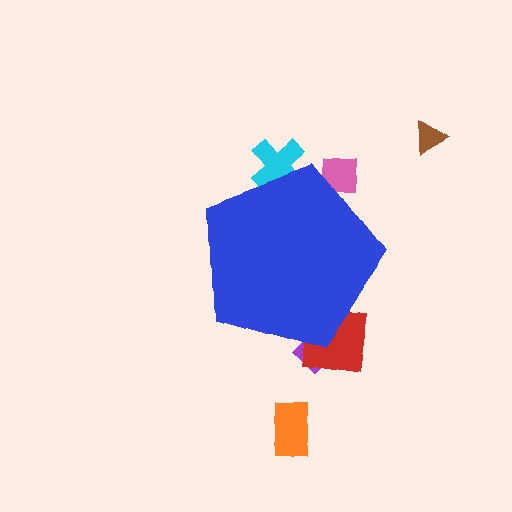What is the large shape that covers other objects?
A blue pentagon.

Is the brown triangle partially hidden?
No, the brown triangle is fully visible.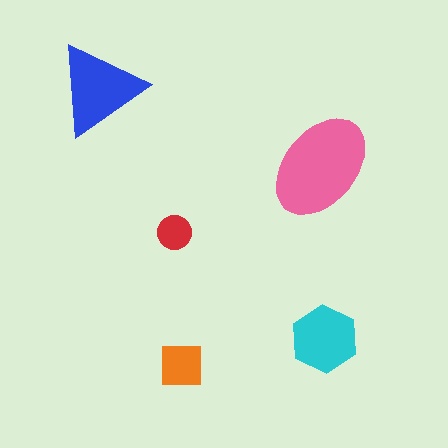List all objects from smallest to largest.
The red circle, the orange square, the cyan hexagon, the blue triangle, the pink ellipse.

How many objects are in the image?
There are 5 objects in the image.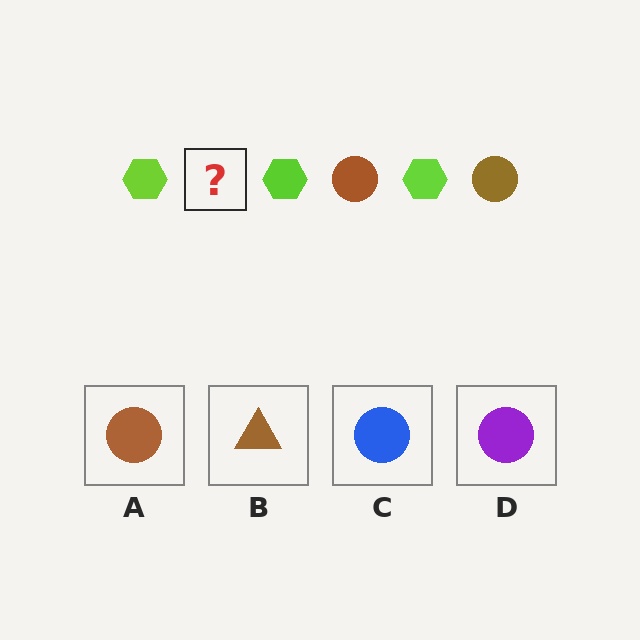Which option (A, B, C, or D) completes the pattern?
A.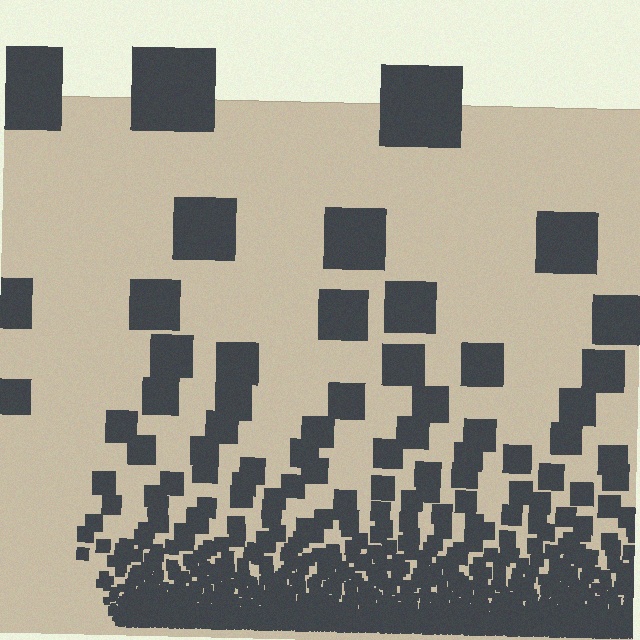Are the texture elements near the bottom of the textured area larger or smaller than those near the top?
Smaller. The gradient is inverted — elements near the bottom are smaller and denser.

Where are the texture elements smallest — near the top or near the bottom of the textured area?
Near the bottom.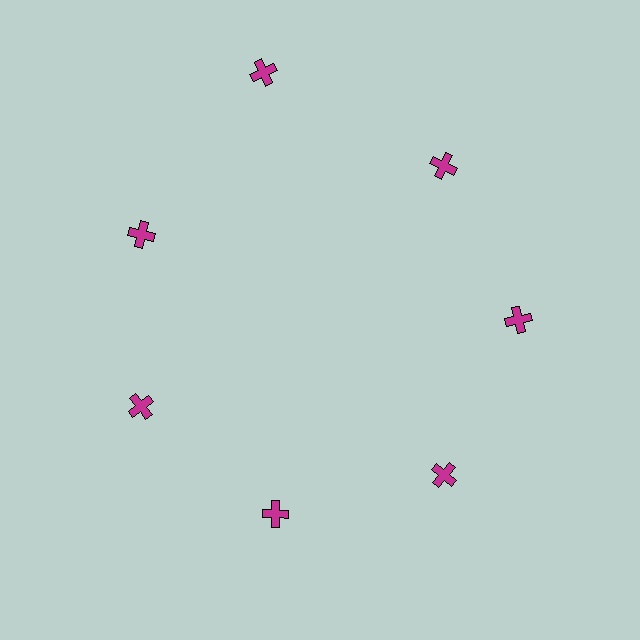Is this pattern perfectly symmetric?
No. The 7 magenta crosses are arranged in a ring, but one element near the 12 o'clock position is pushed outward from the center, breaking the 7-fold rotational symmetry.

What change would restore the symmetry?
The symmetry would be restored by moving it inward, back onto the ring so that all 7 crosses sit at equal angles and equal distance from the center.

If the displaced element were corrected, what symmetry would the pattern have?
It would have 7-fold rotational symmetry — the pattern would map onto itself every 51 degrees.